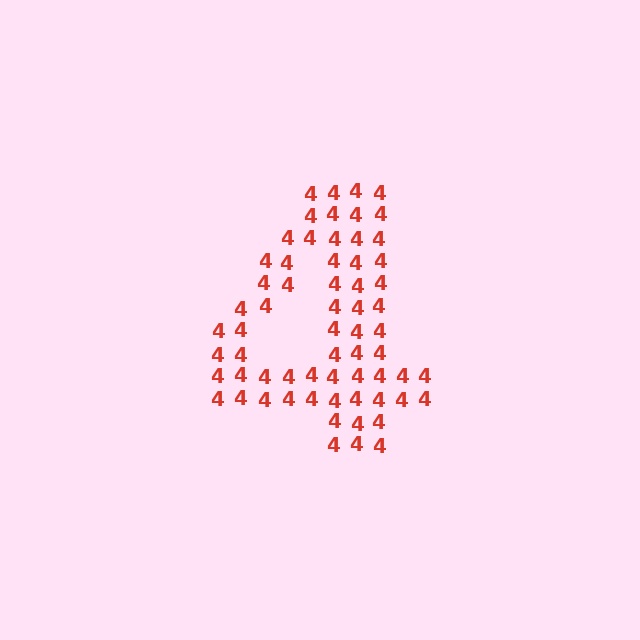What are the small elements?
The small elements are digit 4's.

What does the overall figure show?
The overall figure shows the digit 4.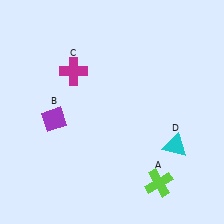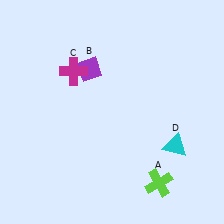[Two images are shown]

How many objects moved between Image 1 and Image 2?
1 object moved between the two images.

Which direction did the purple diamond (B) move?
The purple diamond (B) moved up.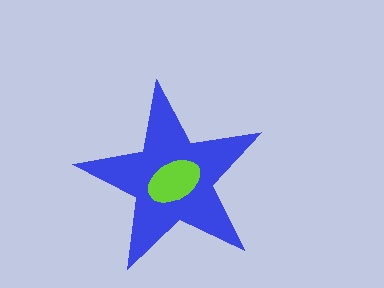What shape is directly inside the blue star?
The lime ellipse.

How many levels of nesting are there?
2.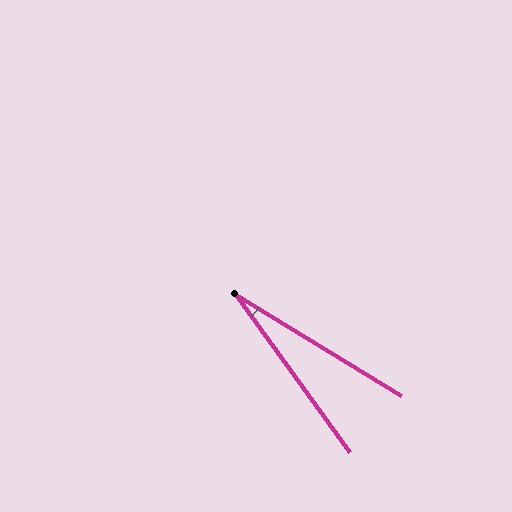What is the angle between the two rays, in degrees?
Approximately 23 degrees.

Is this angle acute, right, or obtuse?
It is acute.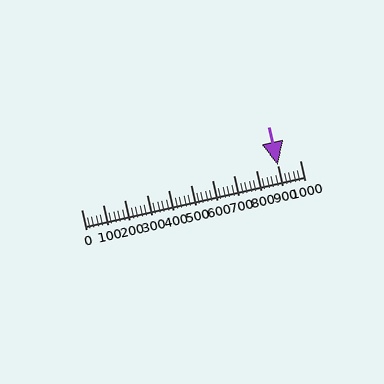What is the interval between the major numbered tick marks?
The major tick marks are spaced 100 units apart.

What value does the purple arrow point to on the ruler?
The purple arrow points to approximately 901.